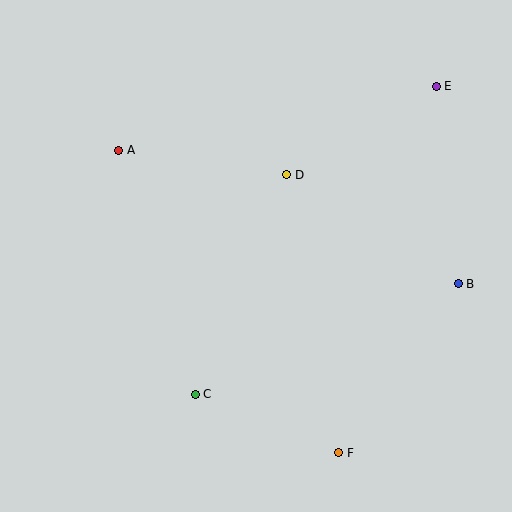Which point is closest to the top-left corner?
Point A is closest to the top-left corner.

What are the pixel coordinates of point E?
Point E is at (436, 86).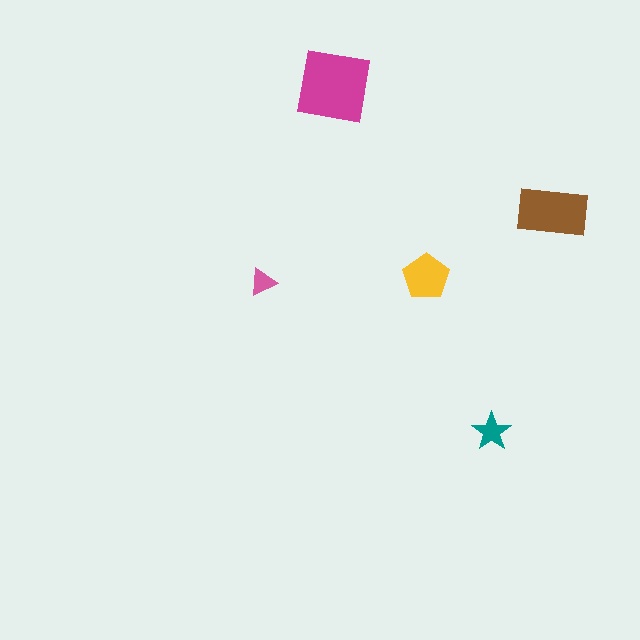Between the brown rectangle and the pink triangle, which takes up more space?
The brown rectangle.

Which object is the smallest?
The pink triangle.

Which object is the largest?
The magenta square.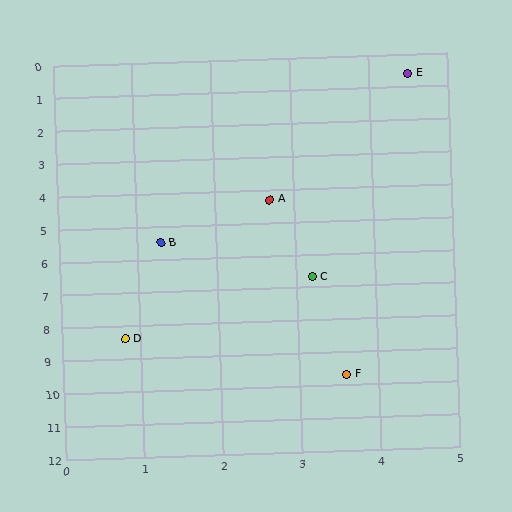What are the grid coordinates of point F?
Point F is at approximately (3.6, 9.7).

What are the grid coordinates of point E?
Point E is at approximately (4.5, 0.6).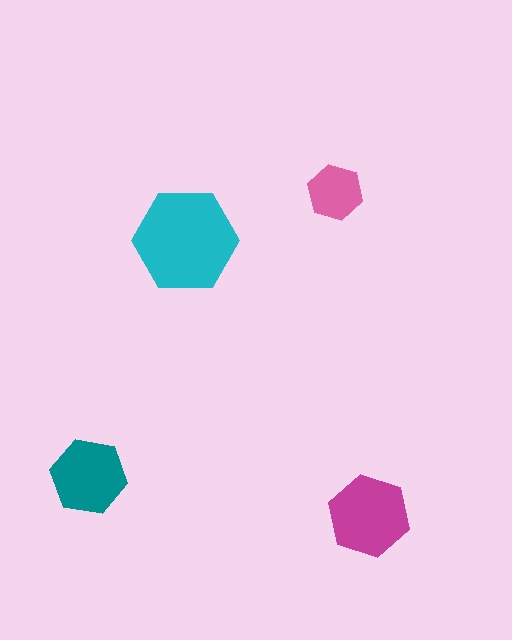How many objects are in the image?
There are 4 objects in the image.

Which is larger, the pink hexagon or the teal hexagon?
The teal one.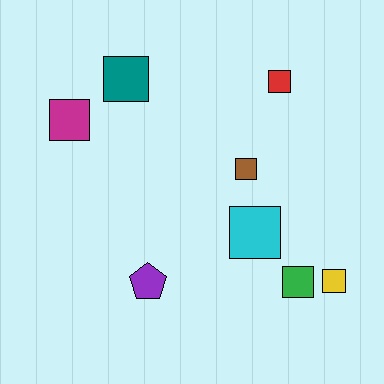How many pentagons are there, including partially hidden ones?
There is 1 pentagon.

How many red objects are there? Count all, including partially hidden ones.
There is 1 red object.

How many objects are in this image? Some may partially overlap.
There are 8 objects.